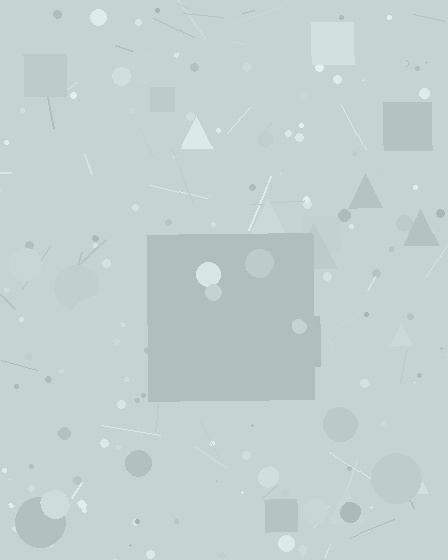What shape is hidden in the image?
A square is hidden in the image.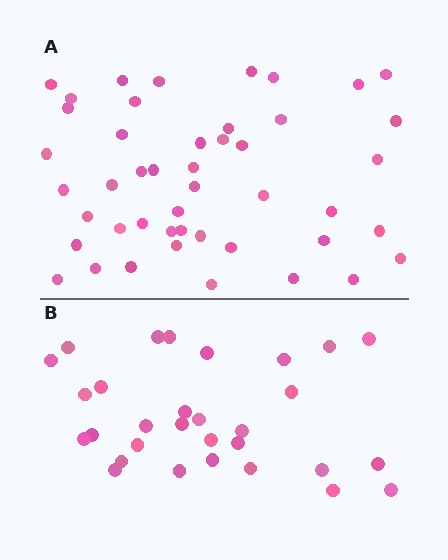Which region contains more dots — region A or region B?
Region A (the top region) has more dots.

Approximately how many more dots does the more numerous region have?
Region A has approximately 15 more dots than region B.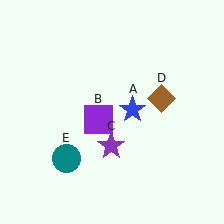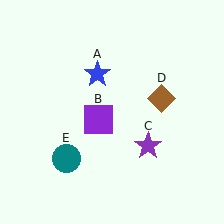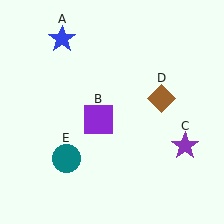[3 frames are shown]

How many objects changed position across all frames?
2 objects changed position: blue star (object A), purple star (object C).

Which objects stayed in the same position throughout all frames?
Purple square (object B) and brown diamond (object D) and teal circle (object E) remained stationary.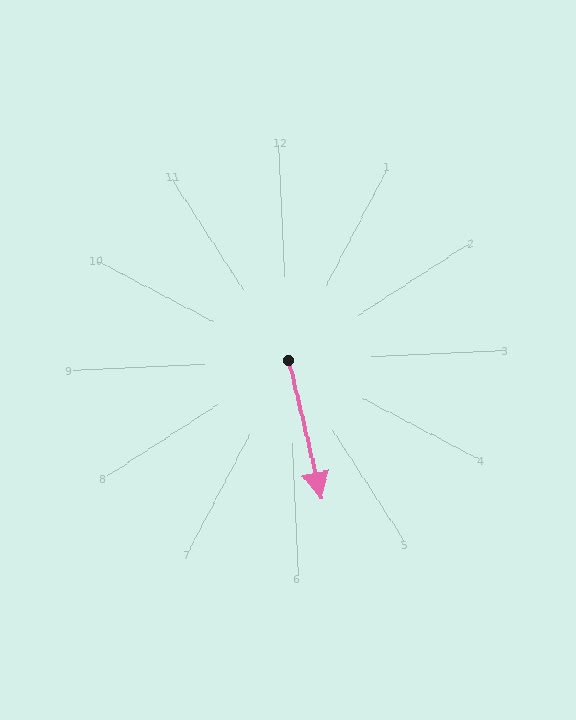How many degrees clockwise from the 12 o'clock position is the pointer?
Approximately 169 degrees.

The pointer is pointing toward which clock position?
Roughly 6 o'clock.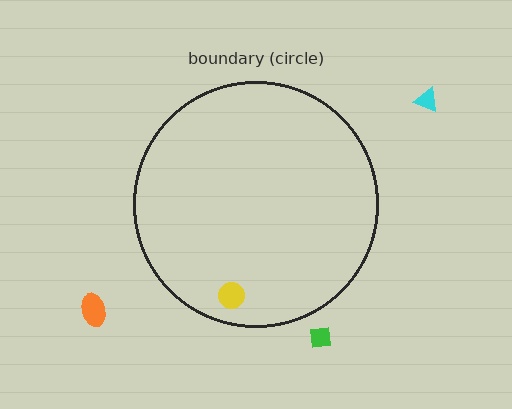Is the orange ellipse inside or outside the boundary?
Outside.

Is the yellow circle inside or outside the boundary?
Inside.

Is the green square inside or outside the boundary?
Outside.